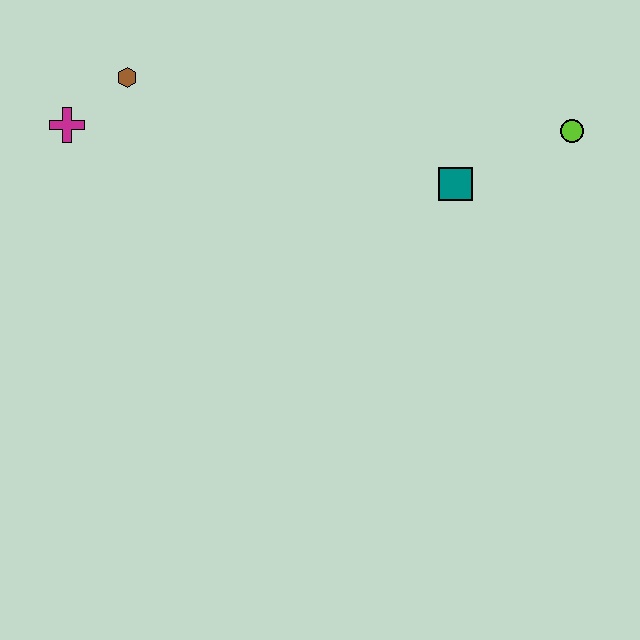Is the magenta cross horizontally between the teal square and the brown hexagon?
No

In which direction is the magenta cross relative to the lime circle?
The magenta cross is to the left of the lime circle.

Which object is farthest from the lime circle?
The magenta cross is farthest from the lime circle.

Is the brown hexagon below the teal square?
No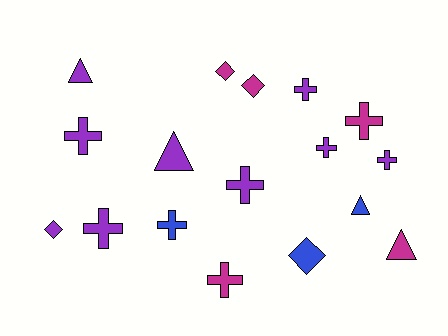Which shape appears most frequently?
Cross, with 9 objects.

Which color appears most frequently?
Purple, with 9 objects.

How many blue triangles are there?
There is 1 blue triangle.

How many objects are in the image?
There are 17 objects.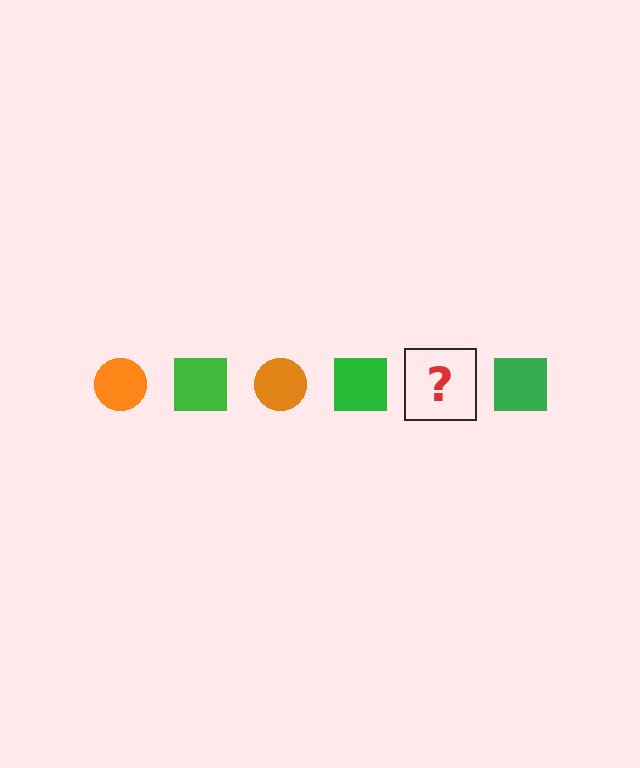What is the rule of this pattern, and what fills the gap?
The rule is that the pattern alternates between orange circle and green square. The gap should be filled with an orange circle.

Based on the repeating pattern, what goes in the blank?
The blank should be an orange circle.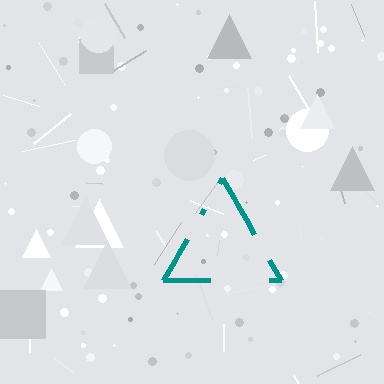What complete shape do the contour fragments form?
The contour fragments form a triangle.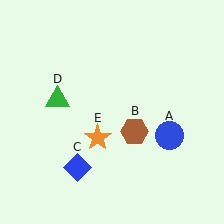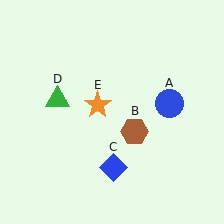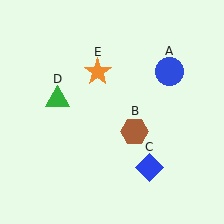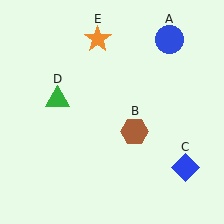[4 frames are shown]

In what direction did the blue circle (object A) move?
The blue circle (object A) moved up.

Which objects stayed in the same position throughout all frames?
Brown hexagon (object B) and green triangle (object D) remained stationary.